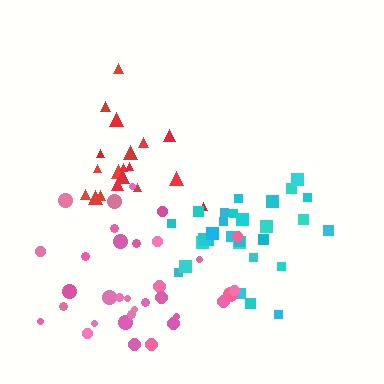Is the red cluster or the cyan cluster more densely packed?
Cyan.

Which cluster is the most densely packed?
Cyan.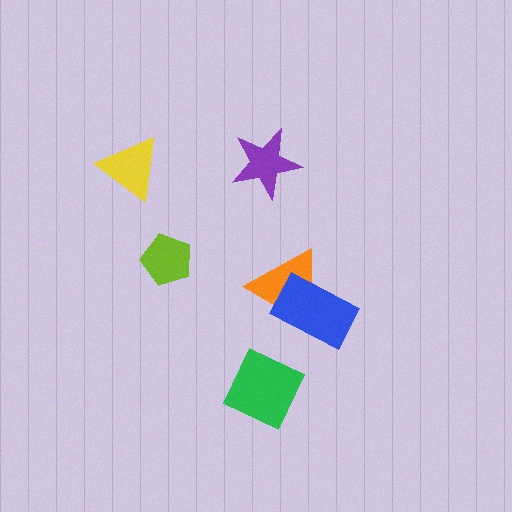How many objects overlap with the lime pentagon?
0 objects overlap with the lime pentagon.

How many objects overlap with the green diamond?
0 objects overlap with the green diamond.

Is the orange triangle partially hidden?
Yes, it is partially covered by another shape.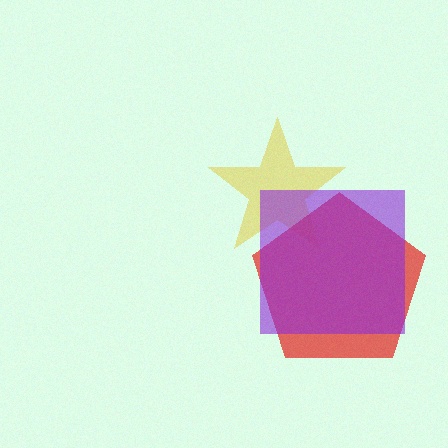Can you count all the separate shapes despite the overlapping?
Yes, there are 3 separate shapes.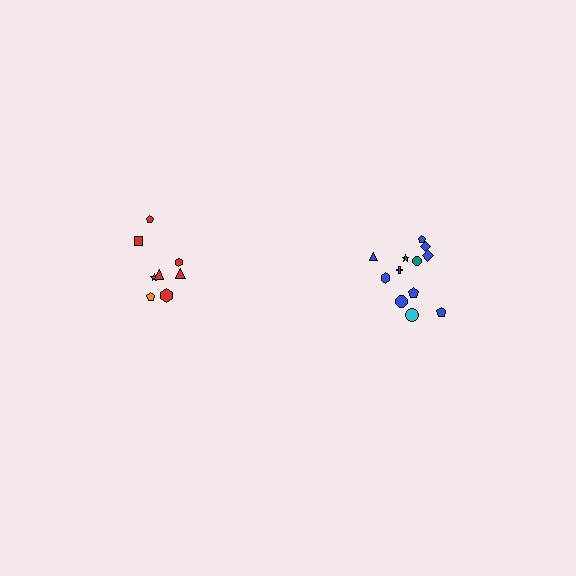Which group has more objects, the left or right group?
The right group.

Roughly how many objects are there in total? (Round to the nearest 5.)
Roughly 20 objects in total.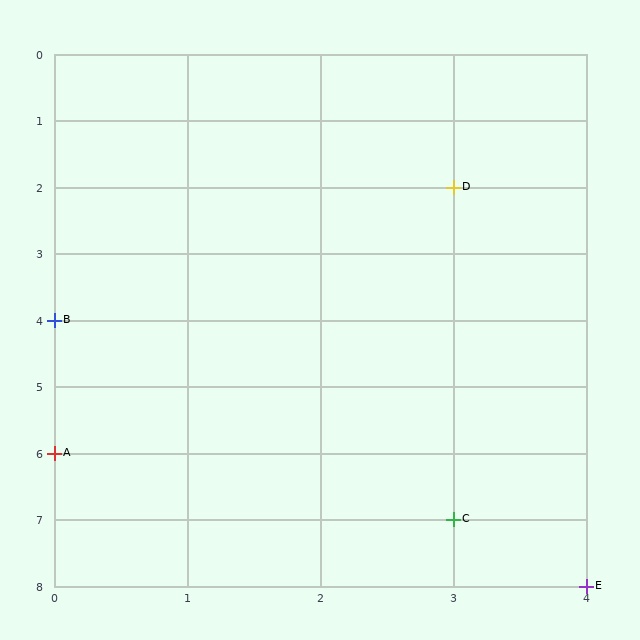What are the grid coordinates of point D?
Point D is at grid coordinates (3, 2).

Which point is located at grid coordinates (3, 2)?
Point D is at (3, 2).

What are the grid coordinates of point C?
Point C is at grid coordinates (3, 7).